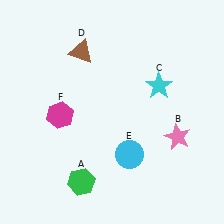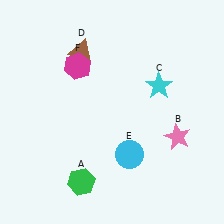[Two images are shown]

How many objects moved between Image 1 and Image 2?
1 object moved between the two images.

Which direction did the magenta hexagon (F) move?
The magenta hexagon (F) moved up.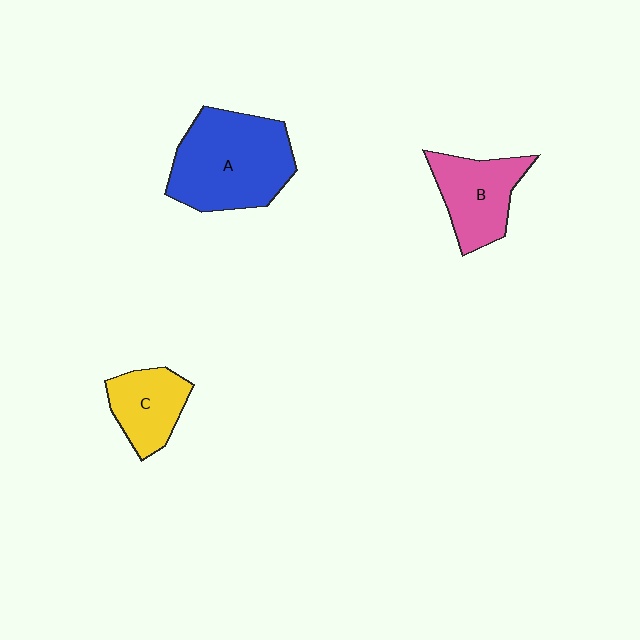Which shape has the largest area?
Shape A (blue).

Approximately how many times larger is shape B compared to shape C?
Approximately 1.2 times.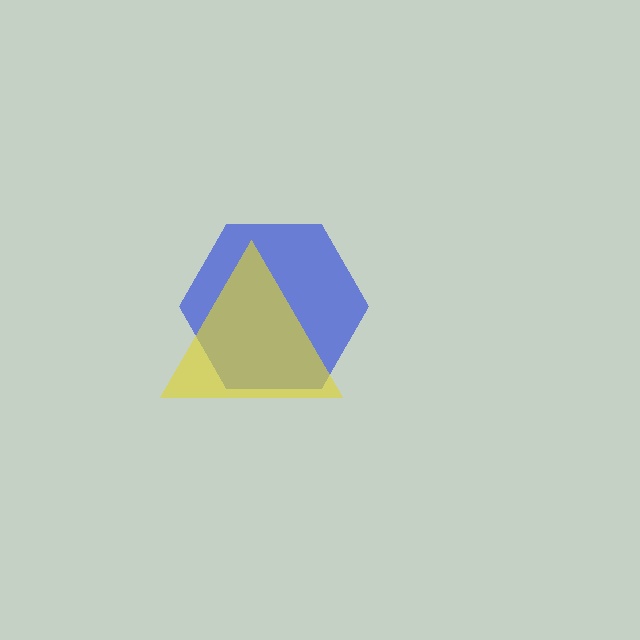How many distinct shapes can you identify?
There are 2 distinct shapes: a blue hexagon, a yellow triangle.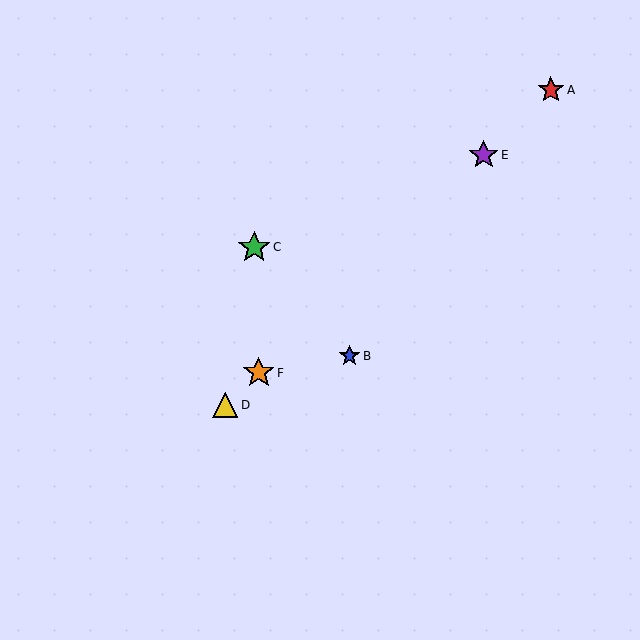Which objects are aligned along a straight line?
Objects A, D, E, F are aligned along a straight line.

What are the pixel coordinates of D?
Object D is at (225, 405).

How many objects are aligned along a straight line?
4 objects (A, D, E, F) are aligned along a straight line.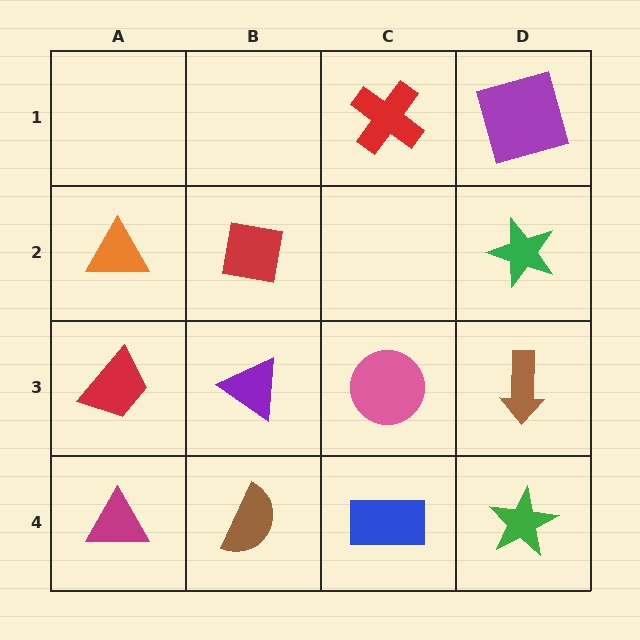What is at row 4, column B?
A brown semicircle.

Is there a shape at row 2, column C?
No, that cell is empty.